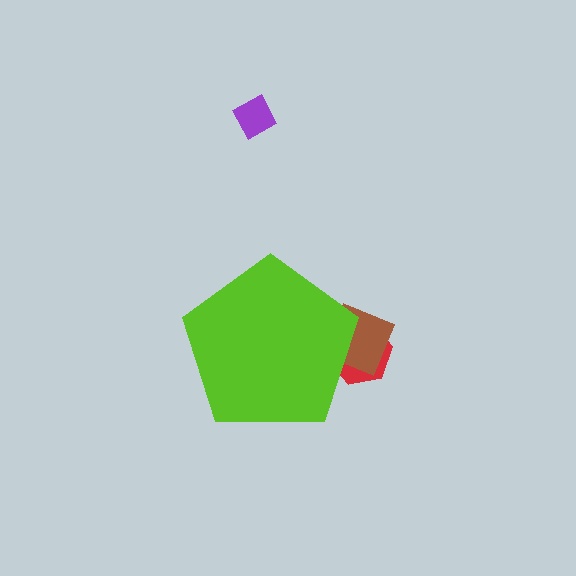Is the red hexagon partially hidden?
Yes, the red hexagon is partially hidden behind the lime pentagon.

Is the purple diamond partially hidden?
No, the purple diamond is fully visible.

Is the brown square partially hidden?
Yes, the brown square is partially hidden behind the lime pentagon.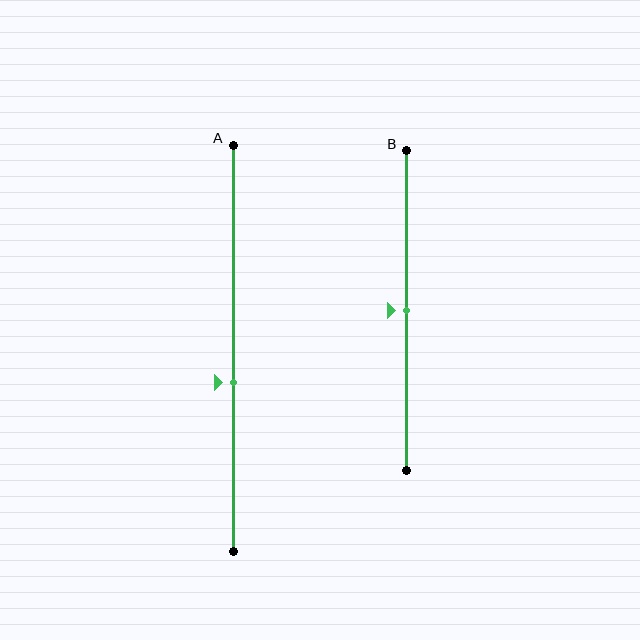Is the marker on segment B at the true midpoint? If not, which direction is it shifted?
Yes, the marker on segment B is at the true midpoint.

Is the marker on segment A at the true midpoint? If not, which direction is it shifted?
No, the marker on segment A is shifted downward by about 8% of the segment length.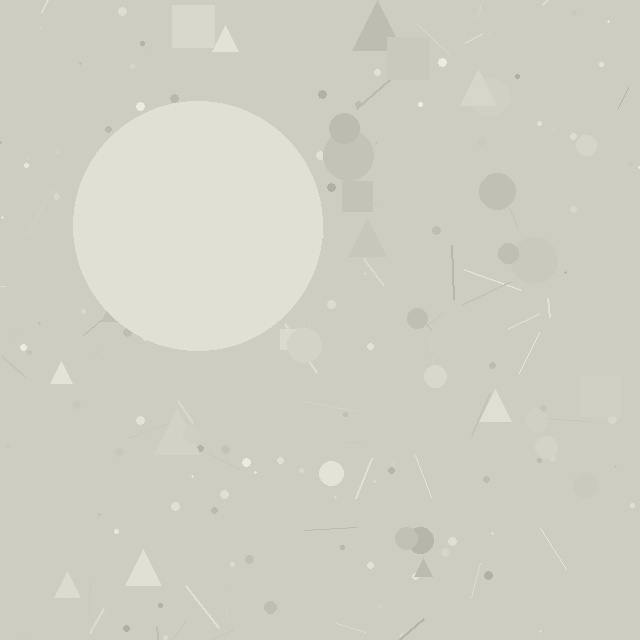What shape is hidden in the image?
A circle is hidden in the image.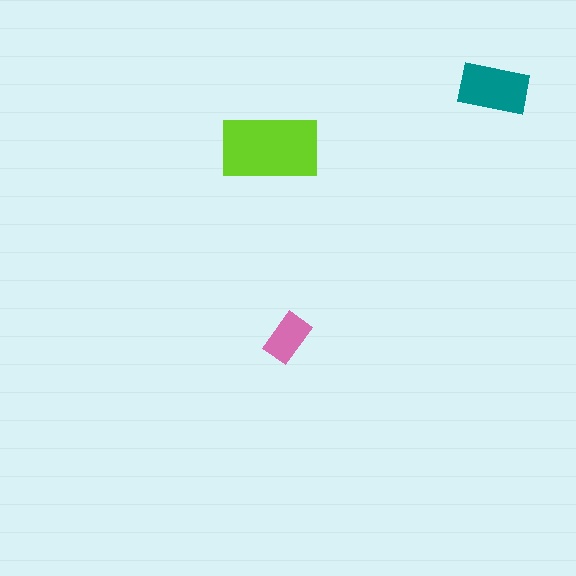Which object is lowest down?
The pink rectangle is bottommost.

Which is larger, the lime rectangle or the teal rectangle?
The lime one.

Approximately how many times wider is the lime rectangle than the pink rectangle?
About 2 times wider.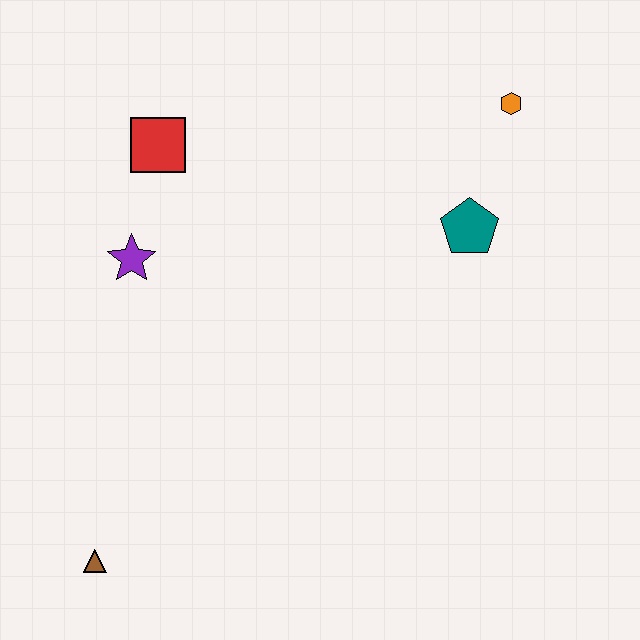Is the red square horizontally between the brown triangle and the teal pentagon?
Yes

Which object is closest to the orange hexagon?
The teal pentagon is closest to the orange hexagon.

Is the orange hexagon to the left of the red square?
No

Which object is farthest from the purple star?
The orange hexagon is farthest from the purple star.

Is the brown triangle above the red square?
No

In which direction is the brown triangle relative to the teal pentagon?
The brown triangle is to the left of the teal pentagon.